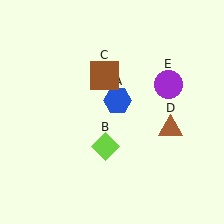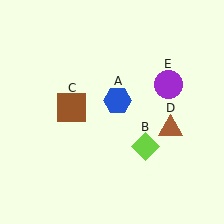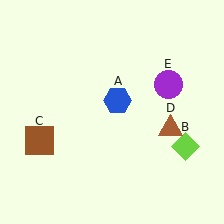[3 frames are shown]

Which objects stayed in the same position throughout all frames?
Blue hexagon (object A) and brown triangle (object D) and purple circle (object E) remained stationary.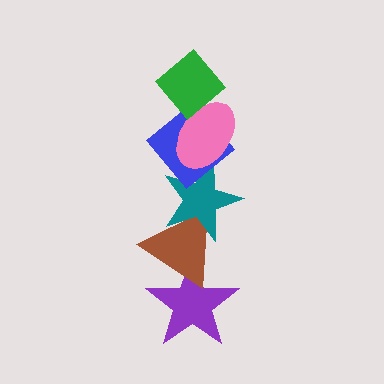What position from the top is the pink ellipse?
The pink ellipse is 2nd from the top.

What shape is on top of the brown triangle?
The teal star is on top of the brown triangle.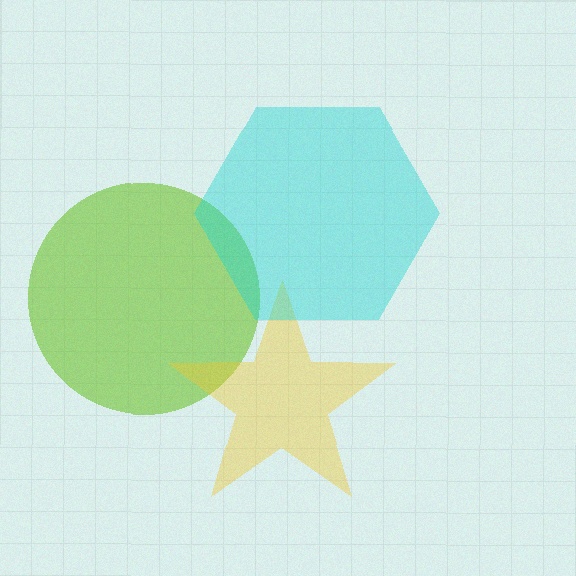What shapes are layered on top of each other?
The layered shapes are: a lime circle, a yellow star, a cyan hexagon.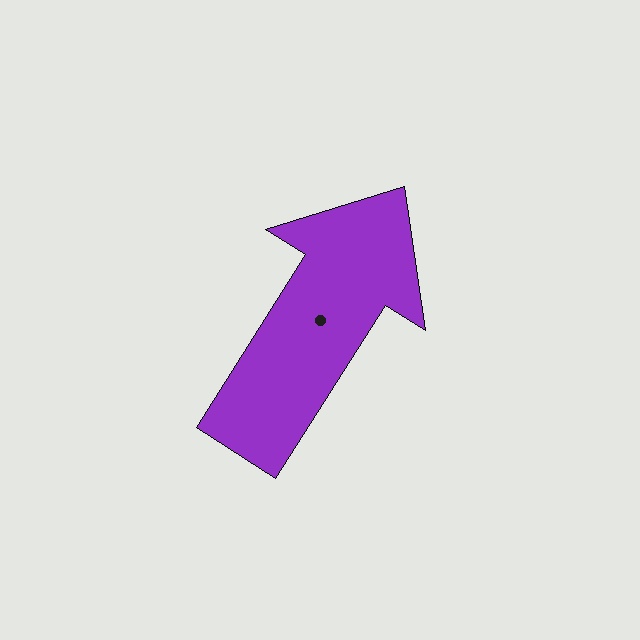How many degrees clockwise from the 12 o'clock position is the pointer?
Approximately 32 degrees.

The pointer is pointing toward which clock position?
Roughly 1 o'clock.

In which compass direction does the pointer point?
Northeast.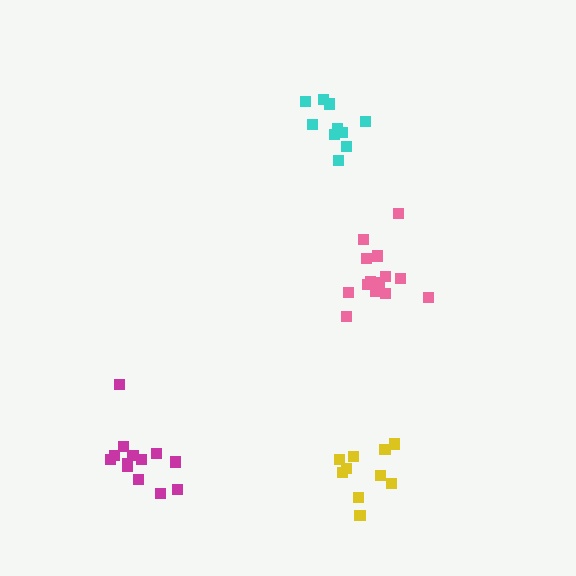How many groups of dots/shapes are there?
There are 4 groups.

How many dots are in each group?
Group 1: 14 dots, Group 2: 10 dots, Group 3: 10 dots, Group 4: 13 dots (47 total).